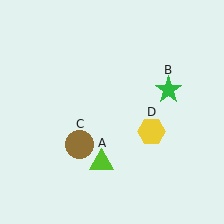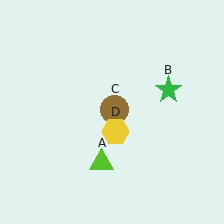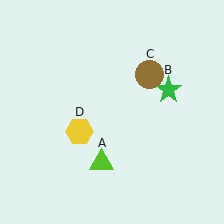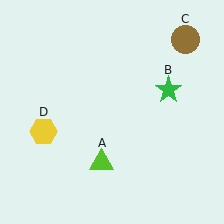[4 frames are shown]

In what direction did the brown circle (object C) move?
The brown circle (object C) moved up and to the right.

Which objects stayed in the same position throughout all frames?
Lime triangle (object A) and green star (object B) remained stationary.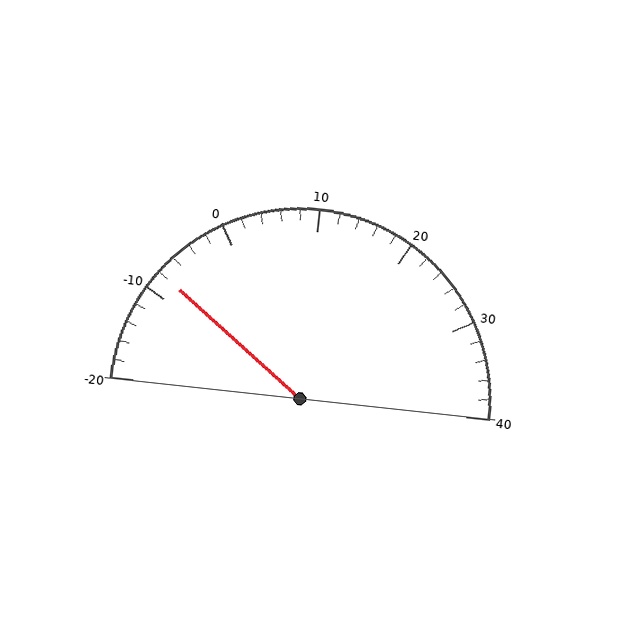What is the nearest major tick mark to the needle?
The nearest major tick mark is -10.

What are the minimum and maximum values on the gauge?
The gauge ranges from -20 to 40.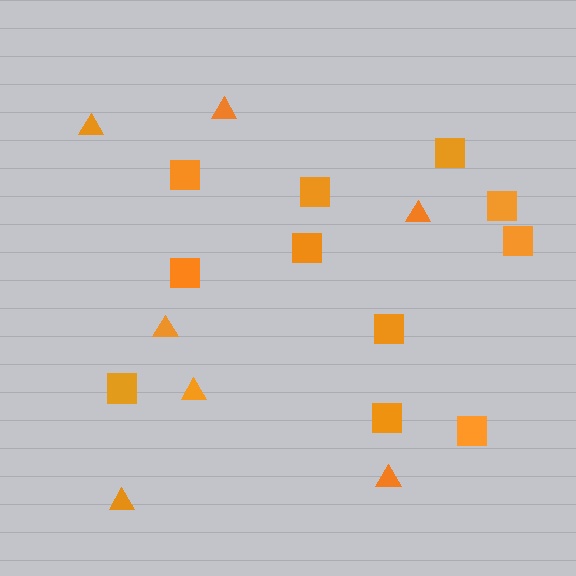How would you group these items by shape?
There are 2 groups: one group of triangles (7) and one group of squares (11).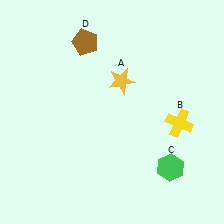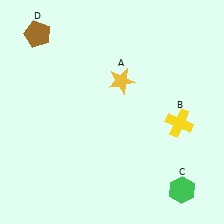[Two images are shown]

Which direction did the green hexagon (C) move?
The green hexagon (C) moved down.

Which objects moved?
The objects that moved are: the green hexagon (C), the brown pentagon (D).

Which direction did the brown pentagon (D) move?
The brown pentagon (D) moved left.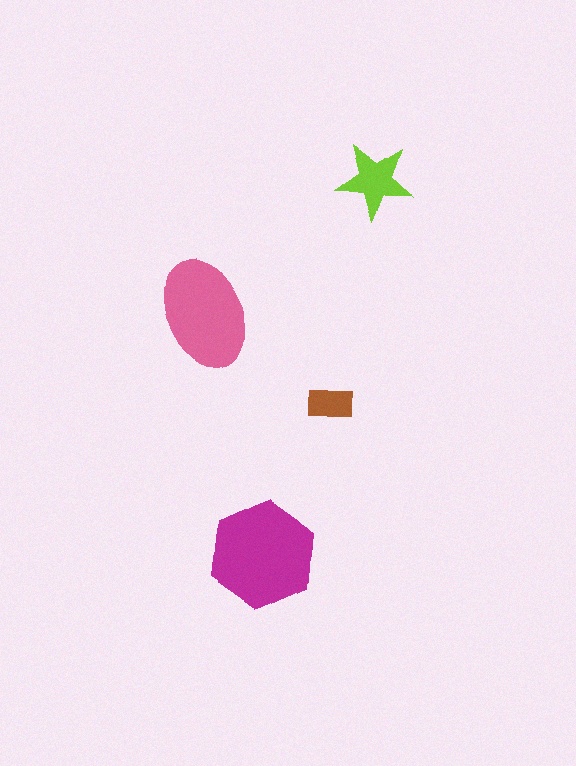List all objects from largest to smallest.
The magenta hexagon, the pink ellipse, the lime star, the brown rectangle.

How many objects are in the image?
There are 4 objects in the image.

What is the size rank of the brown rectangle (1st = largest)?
4th.